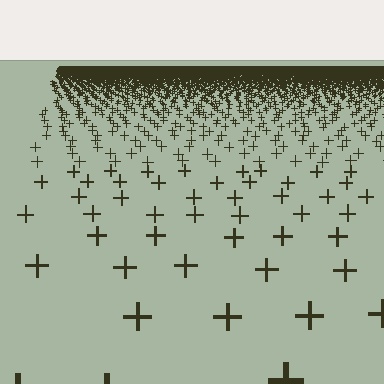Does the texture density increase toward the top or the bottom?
Density increases toward the top.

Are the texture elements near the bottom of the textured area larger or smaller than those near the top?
Larger. Near the bottom, elements are closer to the viewer and appear at a bigger on-screen size.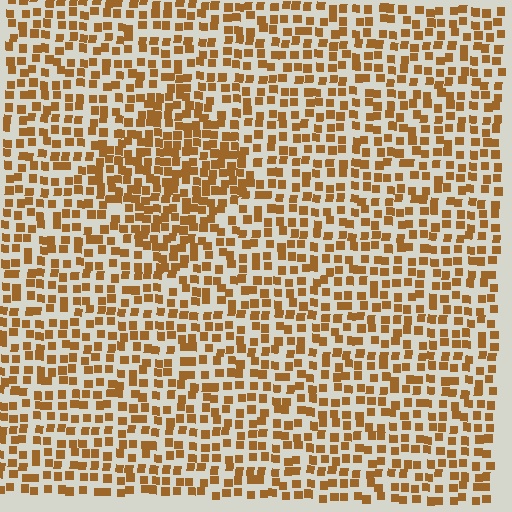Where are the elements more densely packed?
The elements are more densely packed inside the diamond boundary.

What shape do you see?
I see a diamond.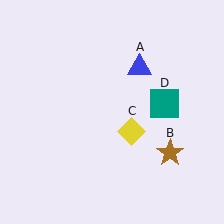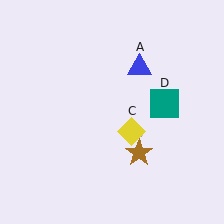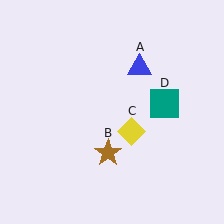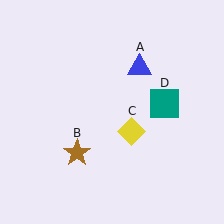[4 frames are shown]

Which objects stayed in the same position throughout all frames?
Blue triangle (object A) and yellow diamond (object C) and teal square (object D) remained stationary.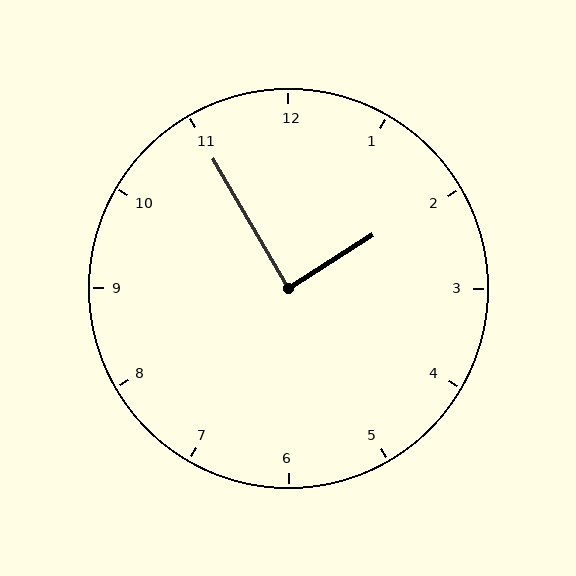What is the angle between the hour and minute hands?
Approximately 88 degrees.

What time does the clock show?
1:55.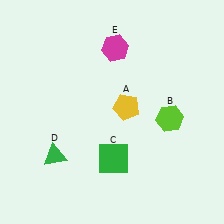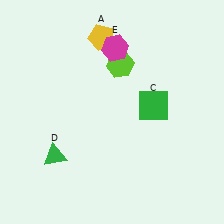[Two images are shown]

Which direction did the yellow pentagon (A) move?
The yellow pentagon (A) moved up.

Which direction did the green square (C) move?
The green square (C) moved up.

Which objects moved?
The objects that moved are: the yellow pentagon (A), the lime hexagon (B), the green square (C).